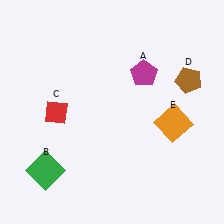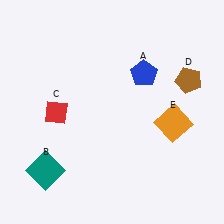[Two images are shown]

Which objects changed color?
A changed from magenta to blue. B changed from green to teal.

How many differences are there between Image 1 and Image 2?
There are 2 differences between the two images.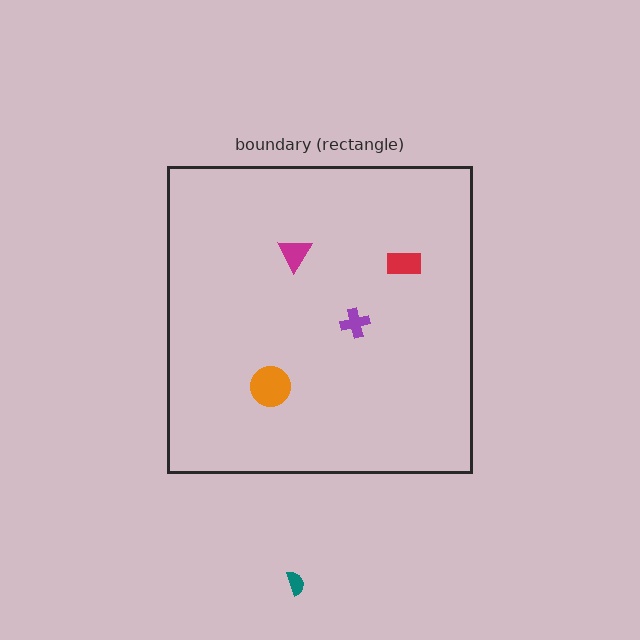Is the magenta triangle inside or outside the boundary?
Inside.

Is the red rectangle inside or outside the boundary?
Inside.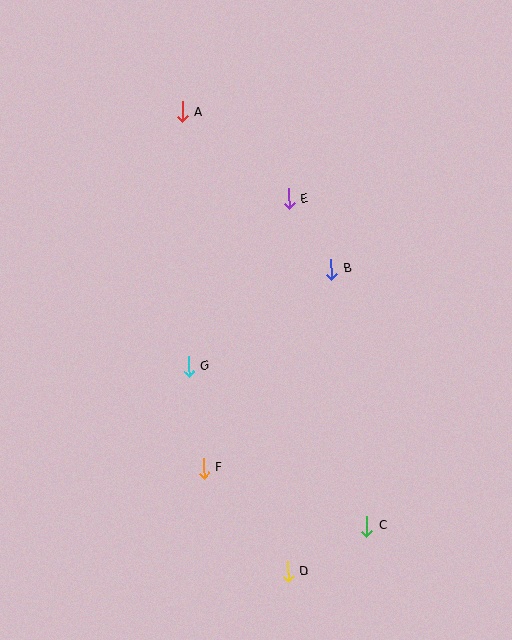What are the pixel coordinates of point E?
Point E is at (289, 199).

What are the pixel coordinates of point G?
Point G is at (188, 366).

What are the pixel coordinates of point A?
Point A is at (182, 112).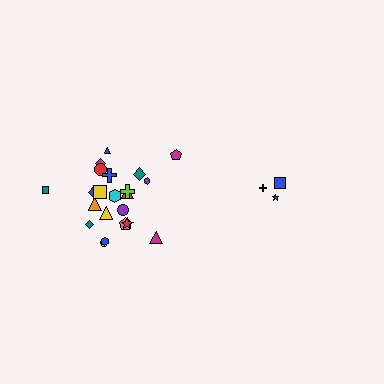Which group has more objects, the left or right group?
The left group.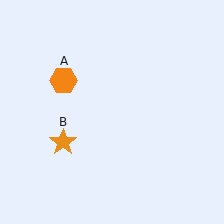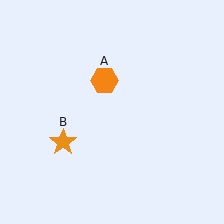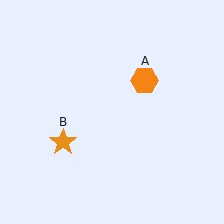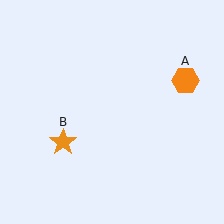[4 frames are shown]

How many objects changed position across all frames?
1 object changed position: orange hexagon (object A).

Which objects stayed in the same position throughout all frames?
Orange star (object B) remained stationary.